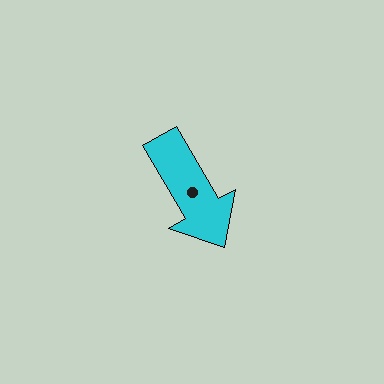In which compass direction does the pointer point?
Southeast.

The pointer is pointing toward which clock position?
Roughly 5 o'clock.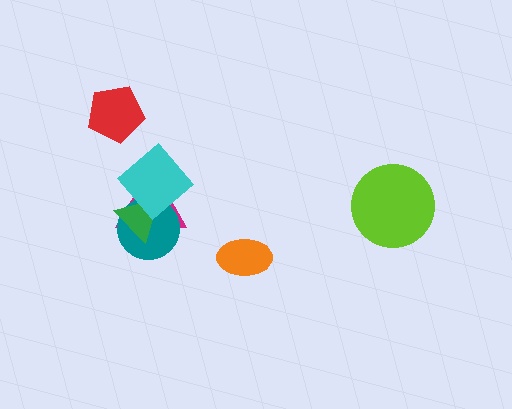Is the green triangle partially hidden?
Yes, it is partially covered by another shape.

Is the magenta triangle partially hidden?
Yes, it is partially covered by another shape.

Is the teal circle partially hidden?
Yes, it is partially covered by another shape.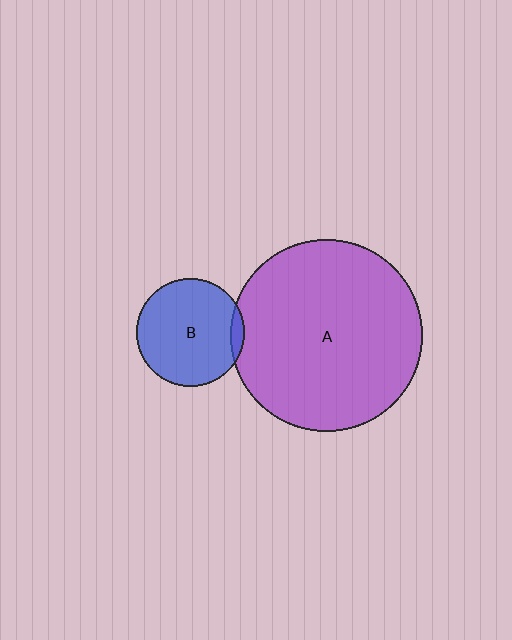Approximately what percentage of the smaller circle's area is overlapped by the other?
Approximately 5%.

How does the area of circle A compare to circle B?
Approximately 3.1 times.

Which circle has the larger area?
Circle A (purple).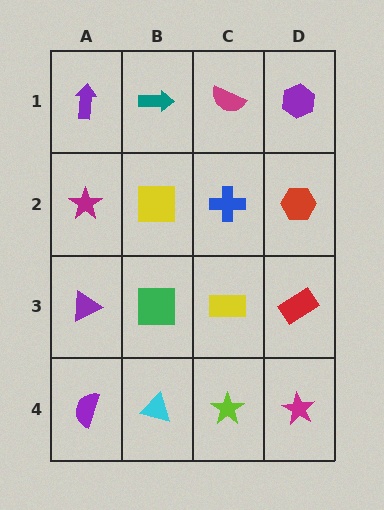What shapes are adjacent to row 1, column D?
A red hexagon (row 2, column D), a magenta semicircle (row 1, column C).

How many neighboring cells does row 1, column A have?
2.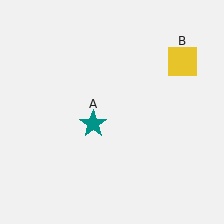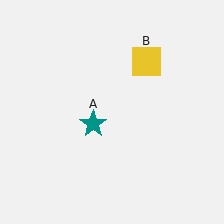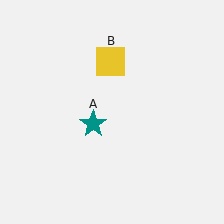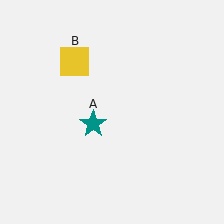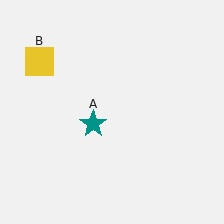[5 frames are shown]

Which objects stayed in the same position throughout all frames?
Teal star (object A) remained stationary.